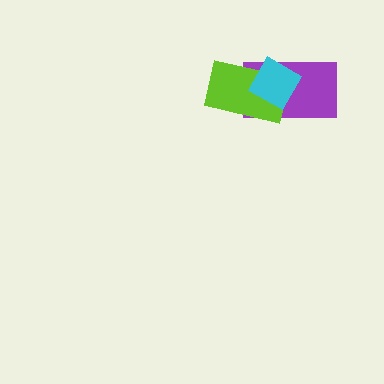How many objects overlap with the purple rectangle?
2 objects overlap with the purple rectangle.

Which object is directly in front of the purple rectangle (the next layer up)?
The lime rectangle is directly in front of the purple rectangle.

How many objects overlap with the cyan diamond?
2 objects overlap with the cyan diamond.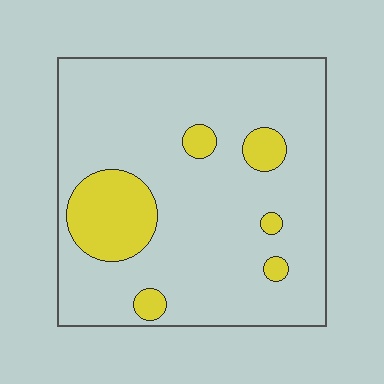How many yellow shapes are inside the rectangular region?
6.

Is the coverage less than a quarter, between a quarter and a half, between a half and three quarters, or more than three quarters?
Less than a quarter.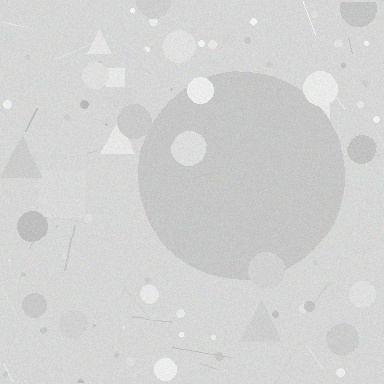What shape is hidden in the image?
A circle is hidden in the image.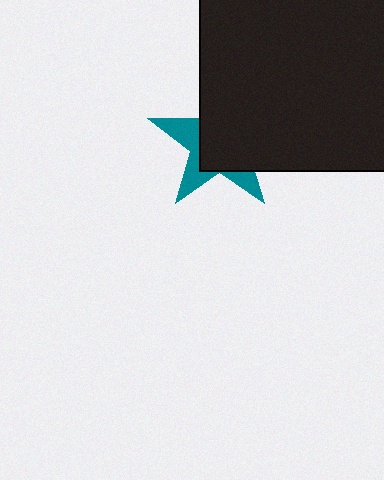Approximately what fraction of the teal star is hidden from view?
Roughly 64% of the teal star is hidden behind the black rectangle.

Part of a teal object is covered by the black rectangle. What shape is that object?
It is a star.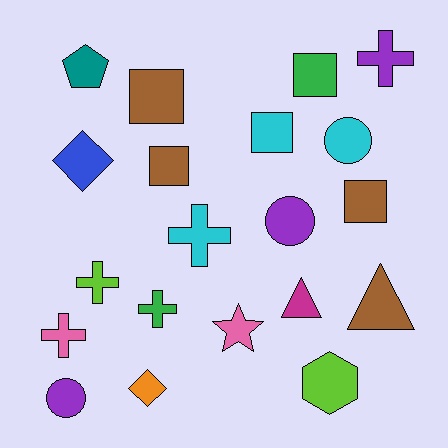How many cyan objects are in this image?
There are 3 cyan objects.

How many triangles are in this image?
There are 2 triangles.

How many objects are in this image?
There are 20 objects.